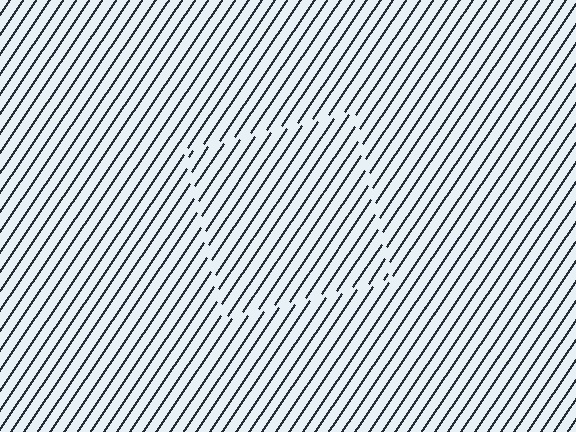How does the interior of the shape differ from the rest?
The interior of the shape contains the same grating, shifted by half a period — the contour is defined by the phase discontinuity where line-ends from the inner and outer gratings abut.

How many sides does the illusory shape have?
4 sides — the line-ends trace a square.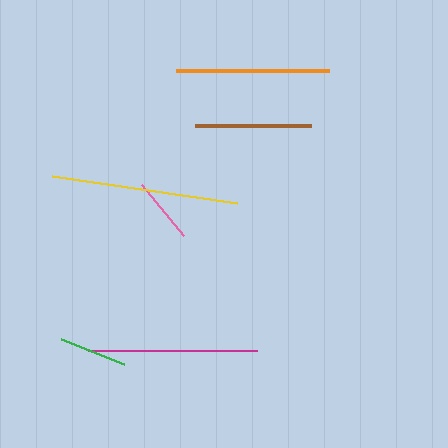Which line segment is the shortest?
The pink line is the shortest at approximately 66 pixels.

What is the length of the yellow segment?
The yellow segment is approximately 187 pixels long.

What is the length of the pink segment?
The pink segment is approximately 66 pixels long.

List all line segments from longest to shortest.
From longest to shortest: yellow, magenta, orange, brown, green, pink.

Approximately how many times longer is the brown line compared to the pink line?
The brown line is approximately 1.8 times the length of the pink line.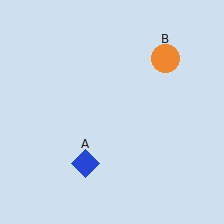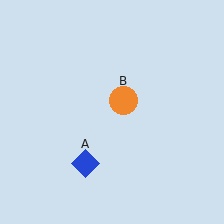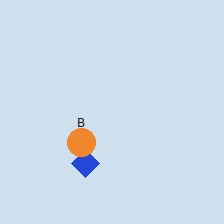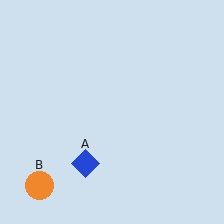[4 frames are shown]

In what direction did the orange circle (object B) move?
The orange circle (object B) moved down and to the left.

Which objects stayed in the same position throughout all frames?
Blue diamond (object A) remained stationary.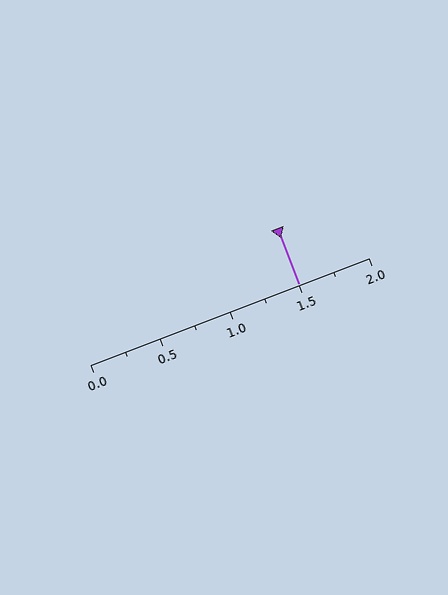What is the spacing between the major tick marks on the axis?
The major ticks are spaced 0.5 apart.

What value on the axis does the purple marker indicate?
The marker indicates approximately 1.5.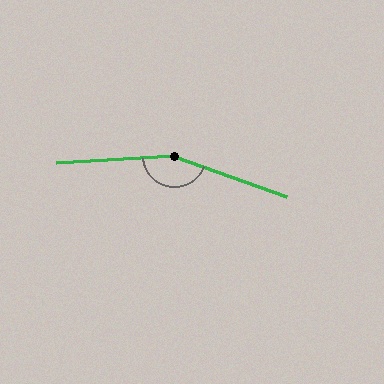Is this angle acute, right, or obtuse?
It is obtuse.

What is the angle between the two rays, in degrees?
Approximately 156 degrees.